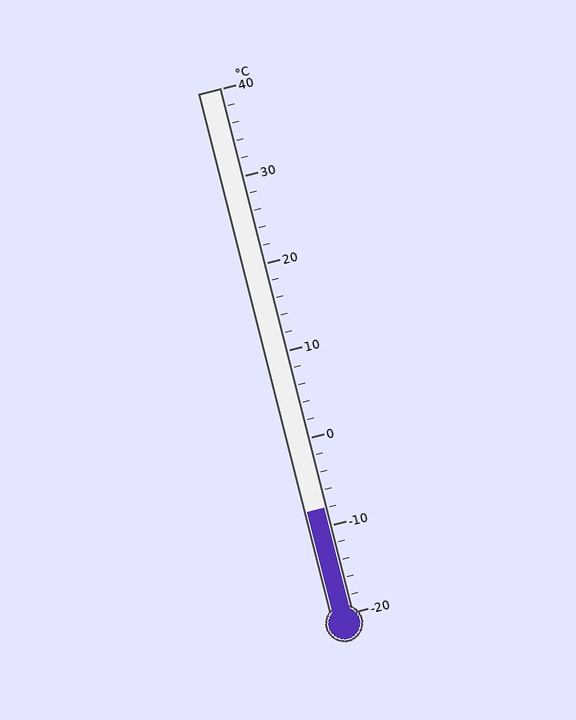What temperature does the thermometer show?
The thermometer shows approximately -8°C.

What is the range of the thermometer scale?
The thermometer scale ranges from -20°C to 40°C.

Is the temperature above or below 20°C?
The temperature is below 20°C.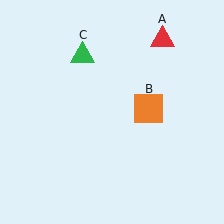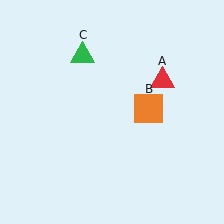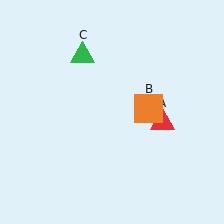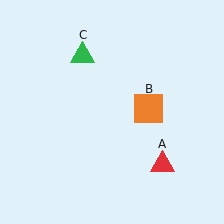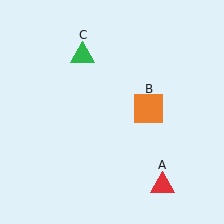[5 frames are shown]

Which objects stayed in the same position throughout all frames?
Orange square (object B) and green triangle (object C) remained stationary.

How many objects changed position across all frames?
1 object changed position: red triangle (object A).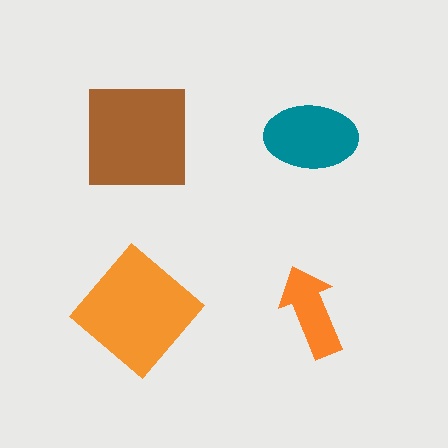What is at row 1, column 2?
A teal ellipse.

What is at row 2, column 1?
An orange diamond.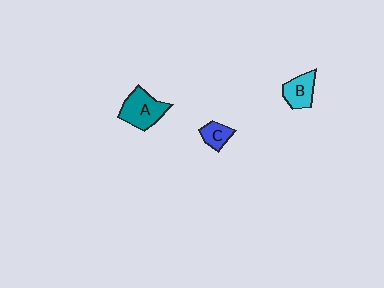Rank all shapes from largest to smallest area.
From largest to smallest: A (teal), B (cyan), C (blue).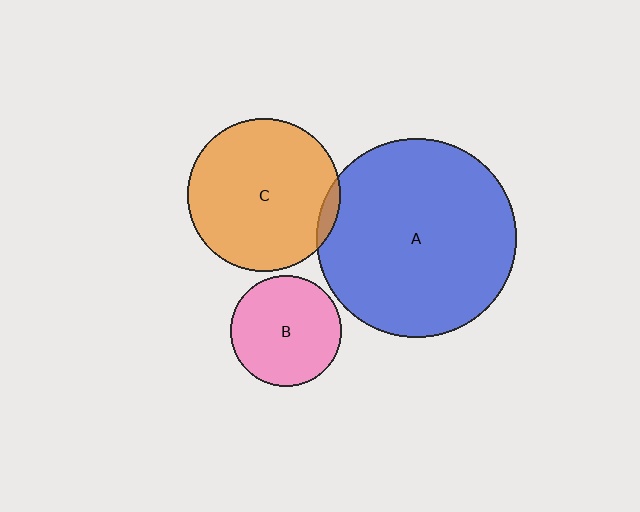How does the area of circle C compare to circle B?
Approximately 1.9 times.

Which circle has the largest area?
Circle A (blue).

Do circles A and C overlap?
Yes.